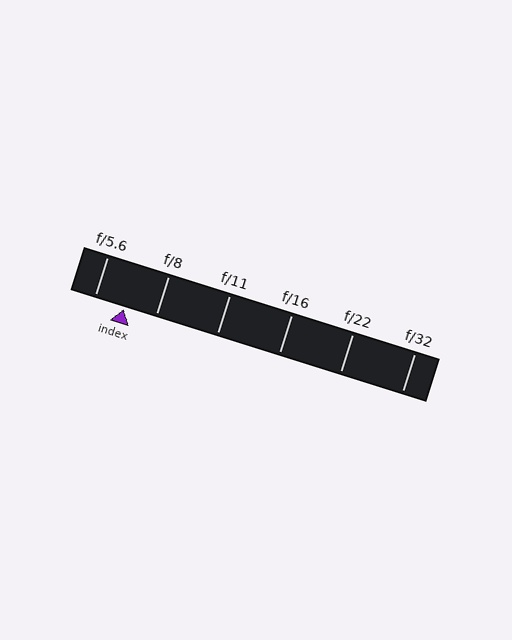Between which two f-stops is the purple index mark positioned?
The index mark is between f/5.6 and f/8.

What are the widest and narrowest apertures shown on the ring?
The widest aperture shown is f/5.6 and the narrowest is f/32.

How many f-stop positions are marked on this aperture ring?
There are 6 f-stop positions marked.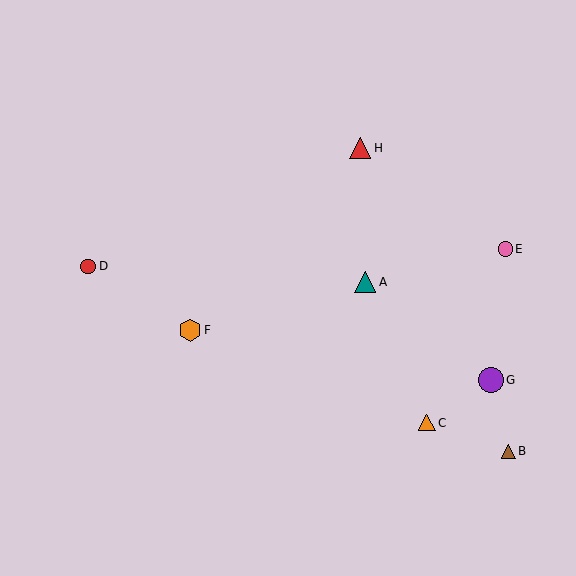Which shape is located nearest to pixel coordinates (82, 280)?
The red circle (labeled D) at (88, 266) is nearest to that location.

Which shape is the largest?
The purple circle (labeled G) is the largest.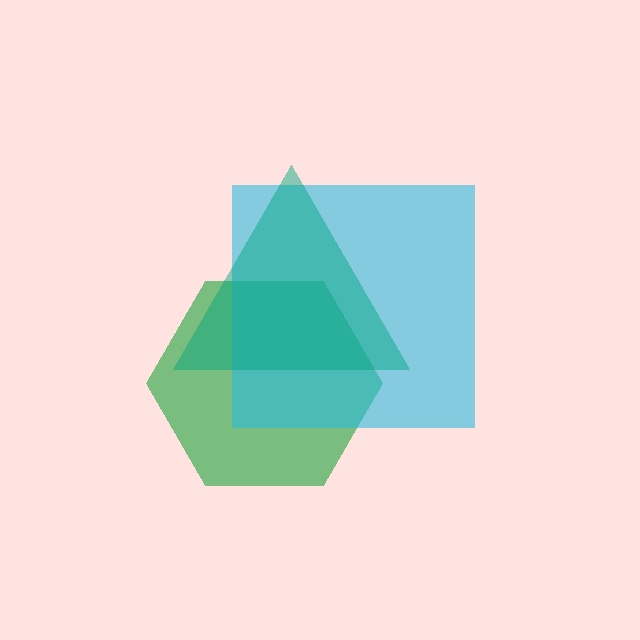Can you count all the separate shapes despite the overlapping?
Yes, there are 3 separate shapes.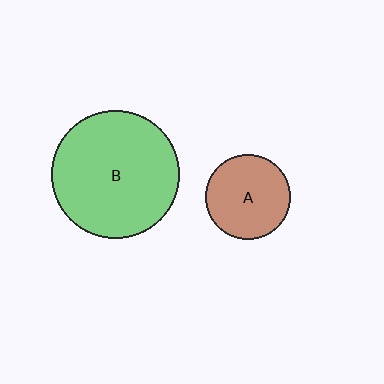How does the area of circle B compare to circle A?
Approximately 2.2 times.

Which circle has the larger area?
Circle B (green).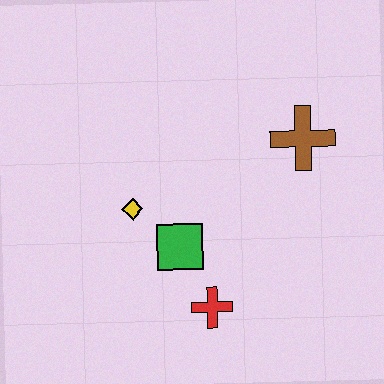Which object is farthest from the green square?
The brown cross is farthest from the green square.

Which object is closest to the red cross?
The green square is closest to the red cross.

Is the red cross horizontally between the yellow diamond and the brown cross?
Yes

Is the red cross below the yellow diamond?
Yes